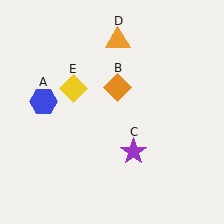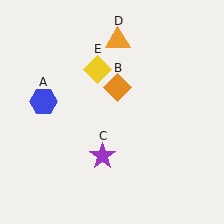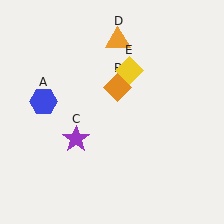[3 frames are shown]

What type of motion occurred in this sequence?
The purple star (object C), yellow diamond (object E) rotated clockwise around the center of the scene.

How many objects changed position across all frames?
2 objects changed position: purple star (object C), yellow diamond (object E).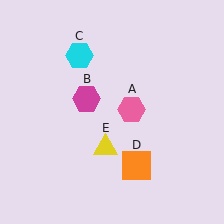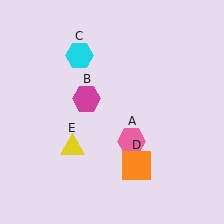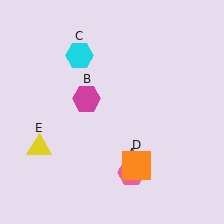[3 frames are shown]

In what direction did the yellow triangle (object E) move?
The yellow triangle (object E) moved left.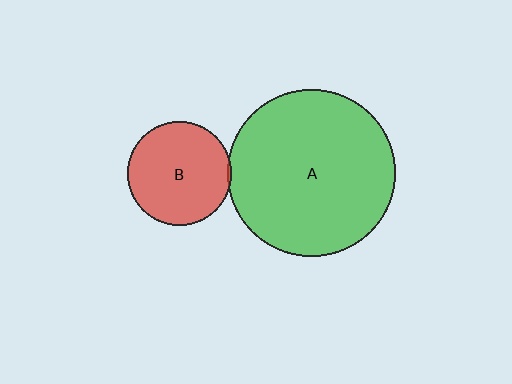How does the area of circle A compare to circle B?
Approximately 2.6 times.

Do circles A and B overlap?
Yes.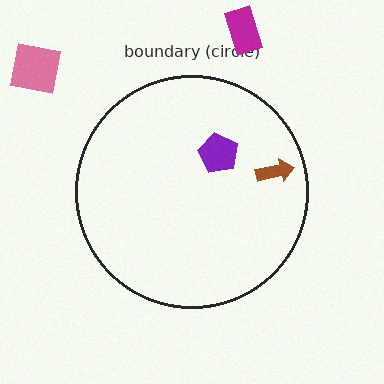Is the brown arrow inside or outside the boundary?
Inside.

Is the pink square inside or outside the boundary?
Outside.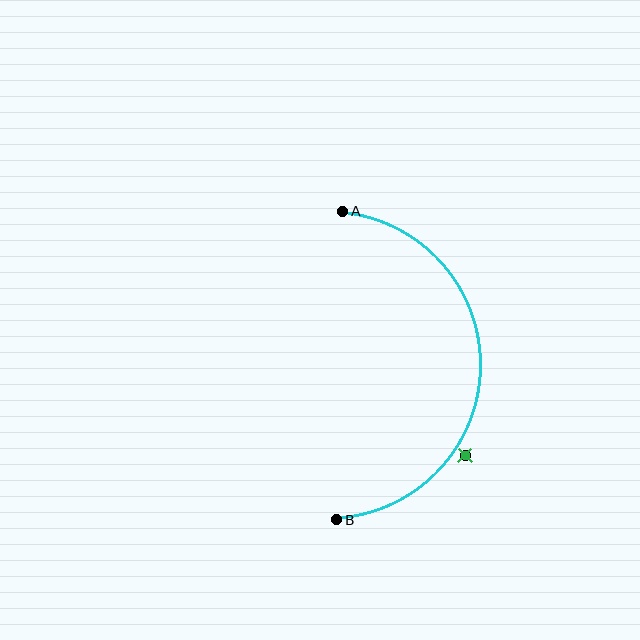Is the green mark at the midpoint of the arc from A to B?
No — the green mark does not lie on the arc at all. It sits slightly outside the curve.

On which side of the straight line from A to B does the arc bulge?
The arc bulges to the right of the straight line connecting A and B.